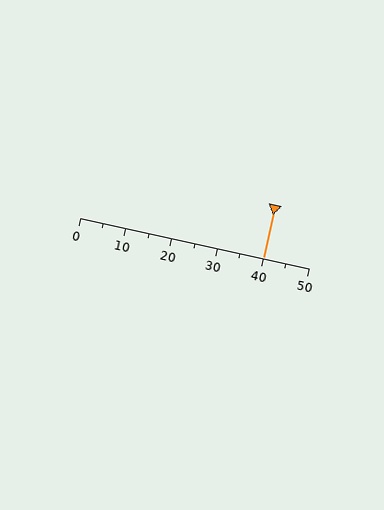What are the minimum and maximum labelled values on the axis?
The axis runs from 0 to 50.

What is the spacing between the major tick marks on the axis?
The major ticks are spaced 10 apart.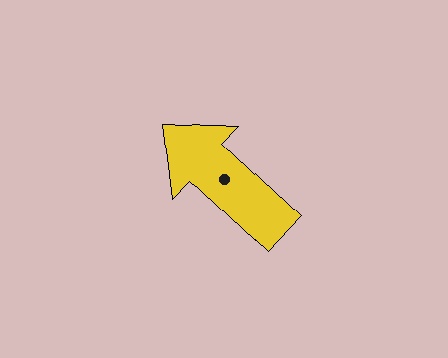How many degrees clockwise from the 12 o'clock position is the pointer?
Approximately 313 degrees.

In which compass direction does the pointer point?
Northwest.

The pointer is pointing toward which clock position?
Roughly 10 o'clock.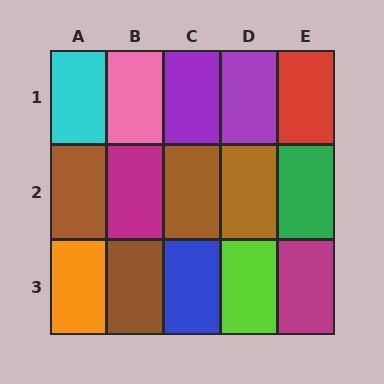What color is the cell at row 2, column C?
Brown.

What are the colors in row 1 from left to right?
Cyan, pink, purple, purple, red.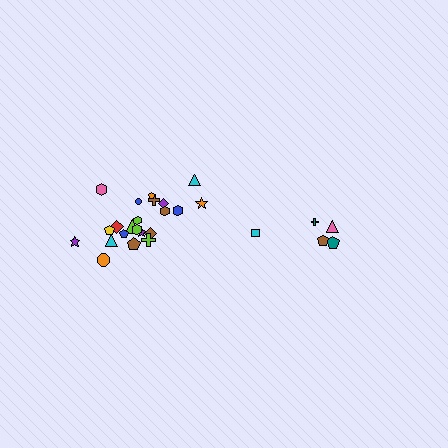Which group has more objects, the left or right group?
The left group.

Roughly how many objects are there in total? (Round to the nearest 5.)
Roughly 25 objects in total.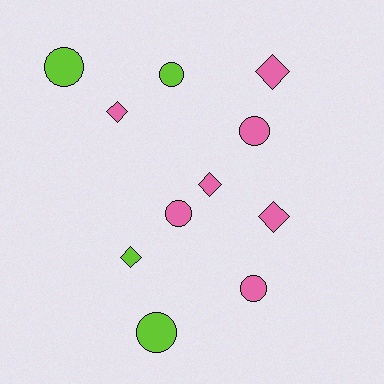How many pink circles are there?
There are 3 pink circles.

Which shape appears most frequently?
Circle, with 6 objects.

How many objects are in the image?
There are 11 objects.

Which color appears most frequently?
Pink, with 7 objects.